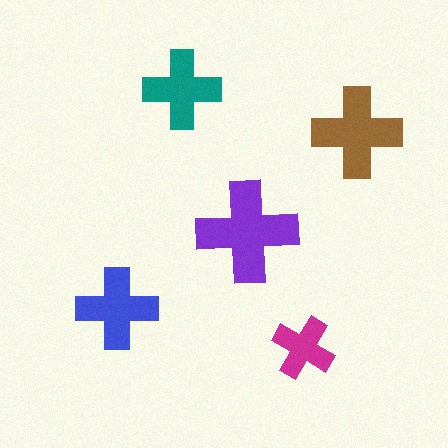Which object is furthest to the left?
The blue cross is leftmost.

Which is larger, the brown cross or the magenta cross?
The brown one.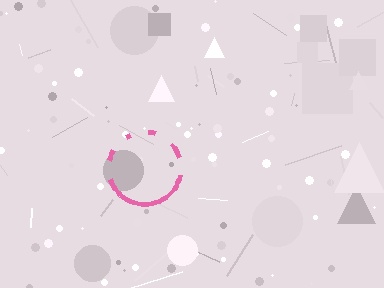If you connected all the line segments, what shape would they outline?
They would outline a circle.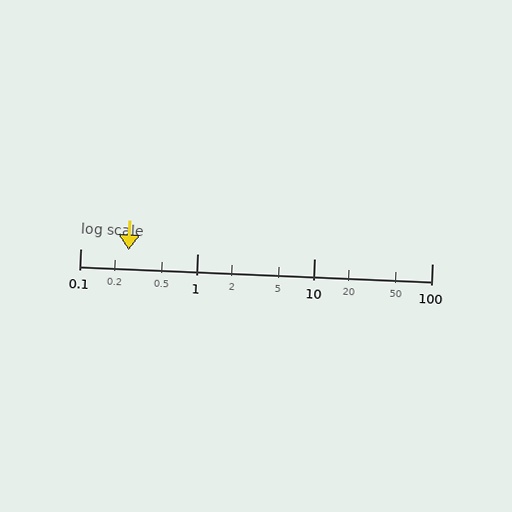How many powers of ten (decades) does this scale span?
The scale spans 3 decades, from 0.1 to 100.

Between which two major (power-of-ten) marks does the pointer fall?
The pointer is between 0.1 and 1.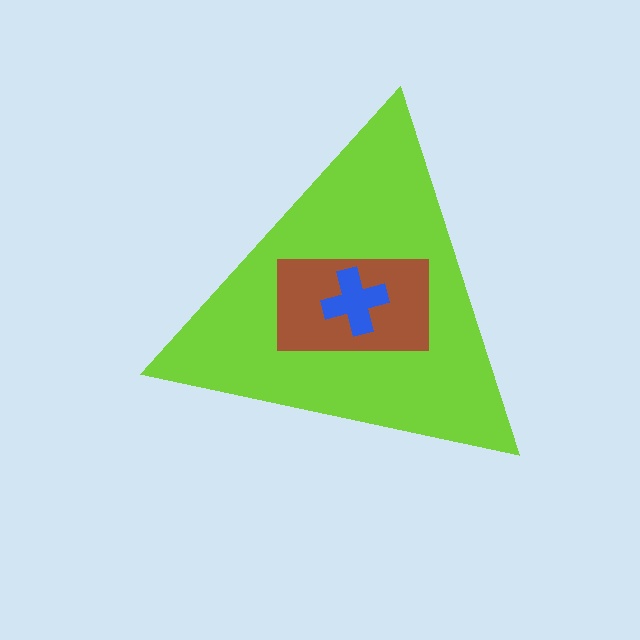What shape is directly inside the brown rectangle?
The blue cross.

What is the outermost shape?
The lime triangle.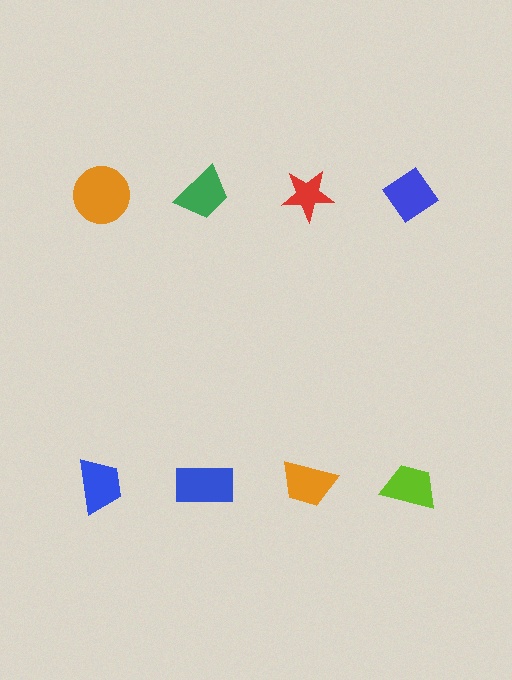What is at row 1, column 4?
A blue diamond.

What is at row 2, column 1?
A blue trapezoid.